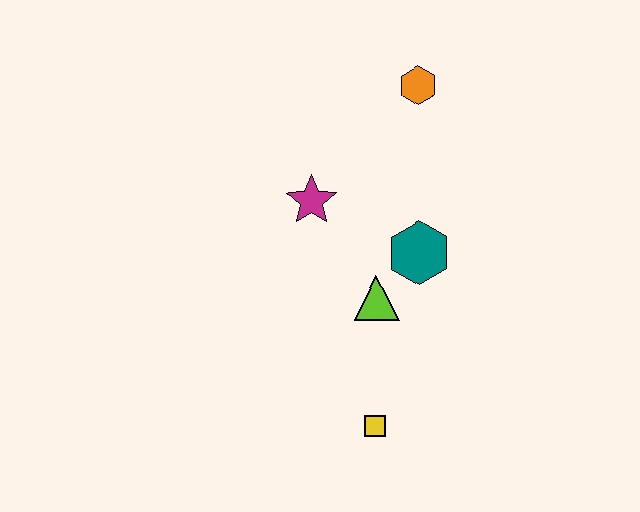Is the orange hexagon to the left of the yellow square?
No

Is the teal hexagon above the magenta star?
No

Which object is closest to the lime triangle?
The teal hexagon is closest to the lime triangle.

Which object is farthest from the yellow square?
The orange hexagon is farthest from the yellow square.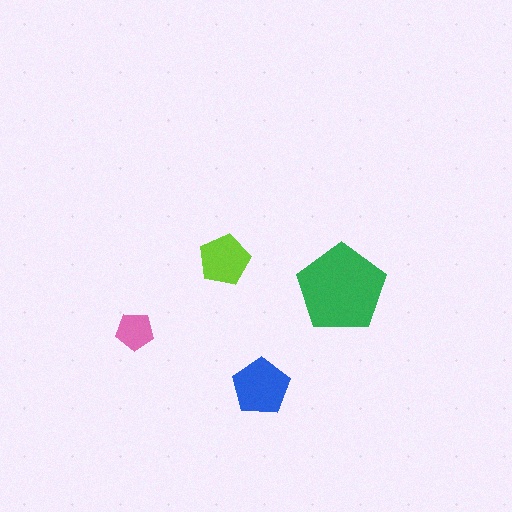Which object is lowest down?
The blue pentagon is bottommost.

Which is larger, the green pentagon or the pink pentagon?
The green one.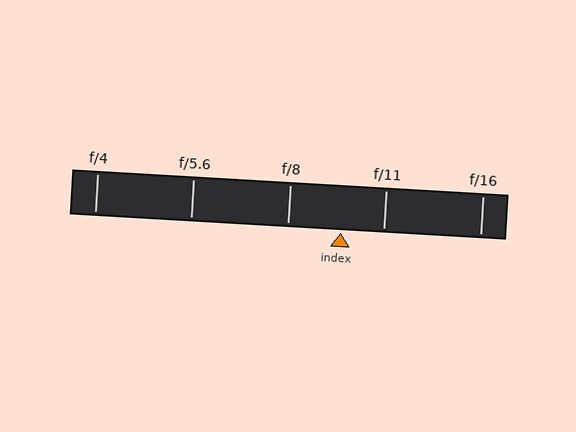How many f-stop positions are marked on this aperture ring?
There are 5 f-stop positions marked.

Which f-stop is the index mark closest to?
The index mark is closest to f/11.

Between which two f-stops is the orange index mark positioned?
The index mark is between f/8 and f/11.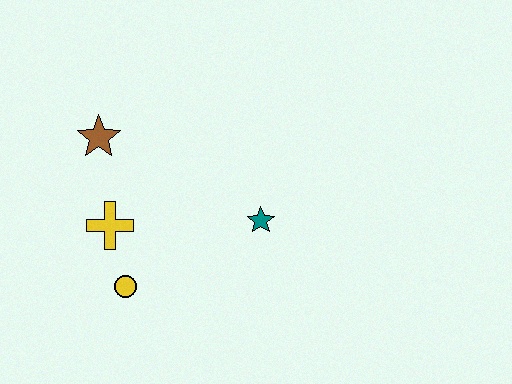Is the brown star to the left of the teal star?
Yes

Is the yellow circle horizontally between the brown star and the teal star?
Yes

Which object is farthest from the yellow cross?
The teal star is farthest from the yellow cross.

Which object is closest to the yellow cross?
The yellow circle is closest to the yellow cross.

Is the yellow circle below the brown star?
Yes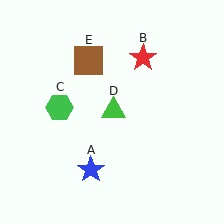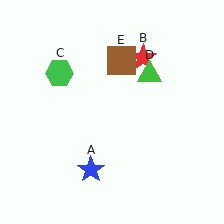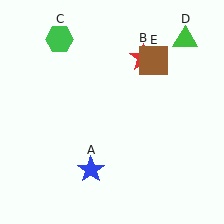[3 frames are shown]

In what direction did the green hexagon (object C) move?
The green hexagon (object C) moved up.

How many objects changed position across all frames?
3 objects changed position: green hexagon (object C), green triangle (object D), brown square (object E).